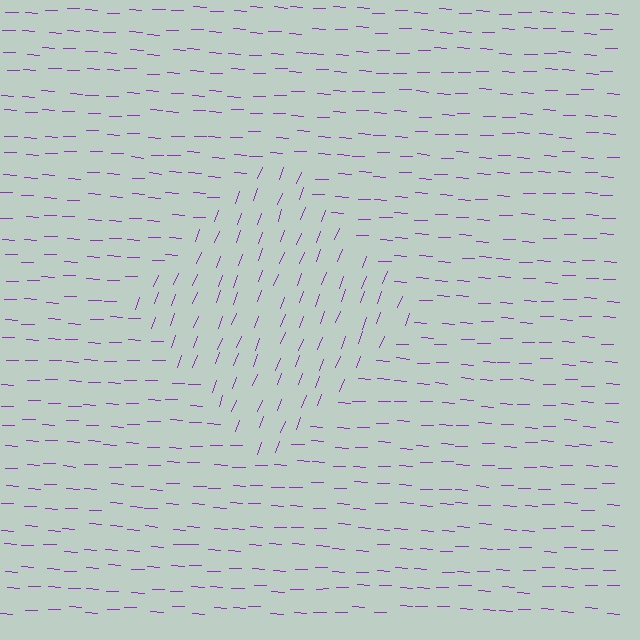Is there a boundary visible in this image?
Yes, there is a texture boundary formed by a change in line orientation.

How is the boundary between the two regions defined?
The boundary is defined purely by a change in line orientation (approximately 72 degrees difference). All lines are the same color and thickness.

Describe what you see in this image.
The image is filled with small purple line segments. A diamond region in the image has lines oriented differently from the surrounding lines, creating a visible texture boundary.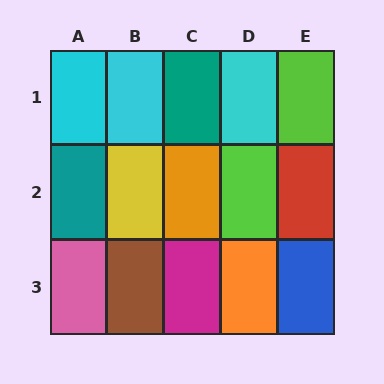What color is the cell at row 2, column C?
Orange.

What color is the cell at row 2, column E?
Red.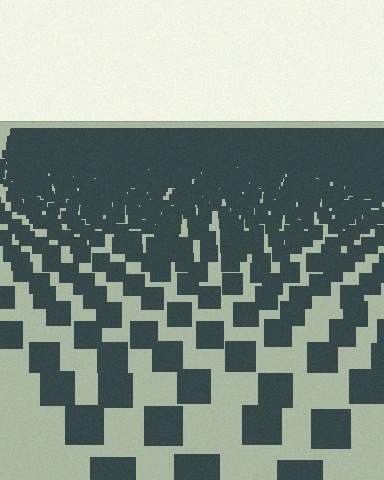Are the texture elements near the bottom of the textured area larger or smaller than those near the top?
Larger. Near the bottom, elements are closer to the viewer and appear at a bigger on-screen size.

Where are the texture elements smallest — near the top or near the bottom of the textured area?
Near the top.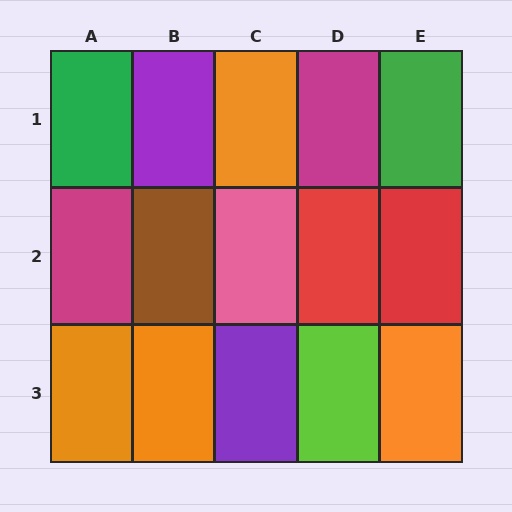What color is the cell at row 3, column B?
Orange.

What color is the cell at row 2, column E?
Red.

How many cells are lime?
1 cell is lime.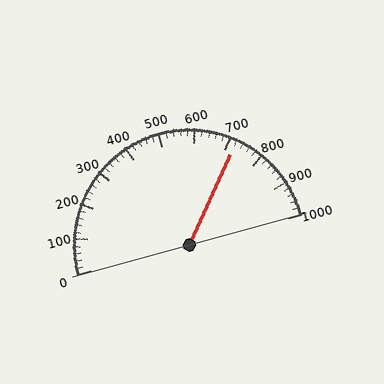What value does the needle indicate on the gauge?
The needle indicates approximately 720.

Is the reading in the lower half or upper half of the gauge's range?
The reading is in the upper half of the range (0 to 1000).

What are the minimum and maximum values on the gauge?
The gauge ranges from 0 to 1000.